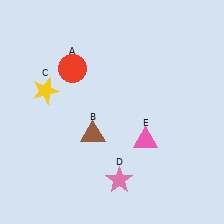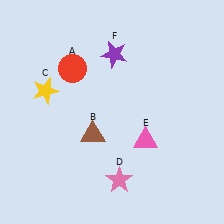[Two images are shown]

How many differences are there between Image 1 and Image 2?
There is 1 difference between the two images.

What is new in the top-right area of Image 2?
A purple star (F) was added in the top-right area of Image 2.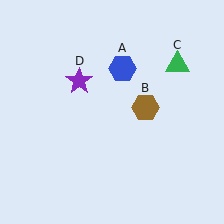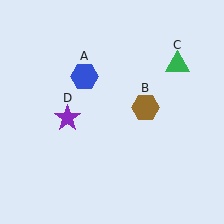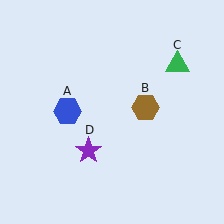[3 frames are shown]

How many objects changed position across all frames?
2 objects changed position: blue hexagon (object A), purple star (object D).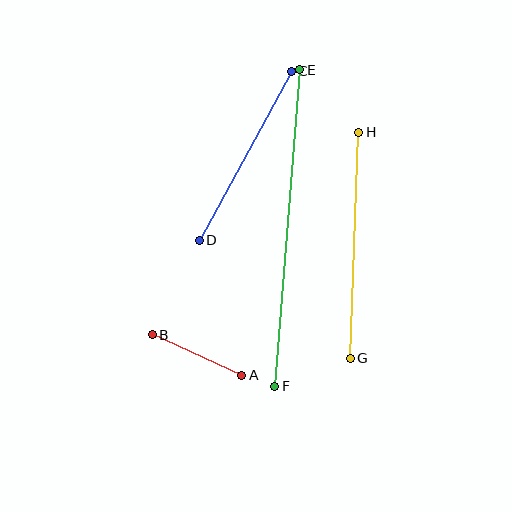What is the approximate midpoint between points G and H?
The midpoint is at approximately (354, 245) pixels.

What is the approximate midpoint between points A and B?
The midpoint is at approximately (197, 355) pixels.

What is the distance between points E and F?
The distance is approximately 318 pixels.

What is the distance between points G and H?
The distance is approximately 226 pixels.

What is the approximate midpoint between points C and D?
The midpoint is at approximately (245, 156) pixels.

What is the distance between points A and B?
The distance is approximately 98 pixels.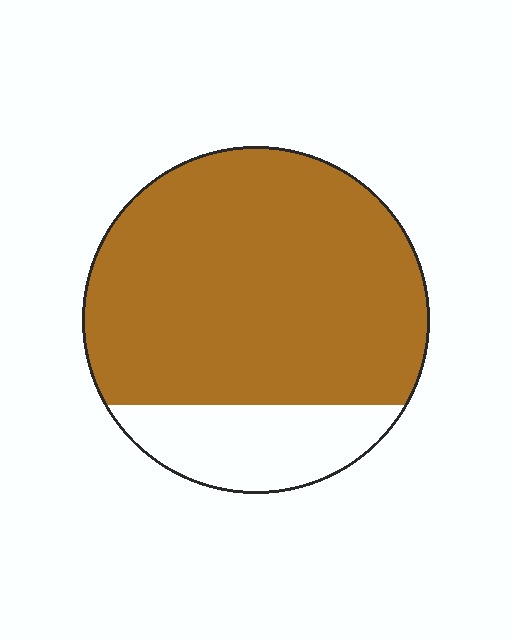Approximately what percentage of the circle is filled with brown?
Approximately 80%.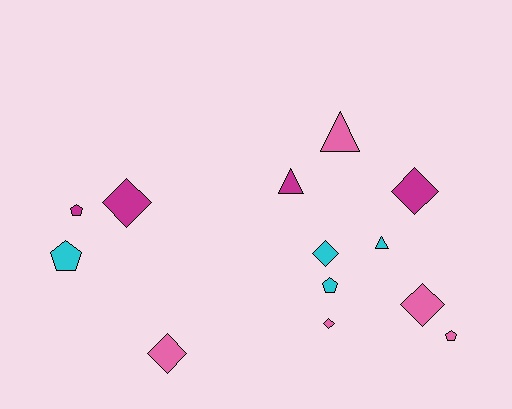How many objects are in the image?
There are 13 objects.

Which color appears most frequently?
Pink, with 5 objects.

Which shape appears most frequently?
Diamond, with 6 objects.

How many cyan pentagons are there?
There are 2 cyan pentagons.